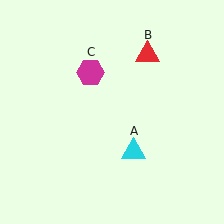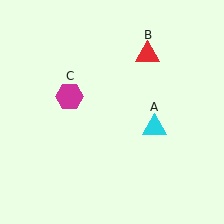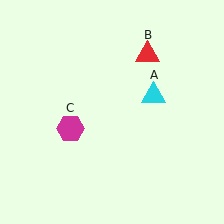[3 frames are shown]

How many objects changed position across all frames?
2 objects changed position: cyan triangle (object A), magenta hexagon (object C).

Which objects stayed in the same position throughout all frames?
Red triangle (object B) remained stationary.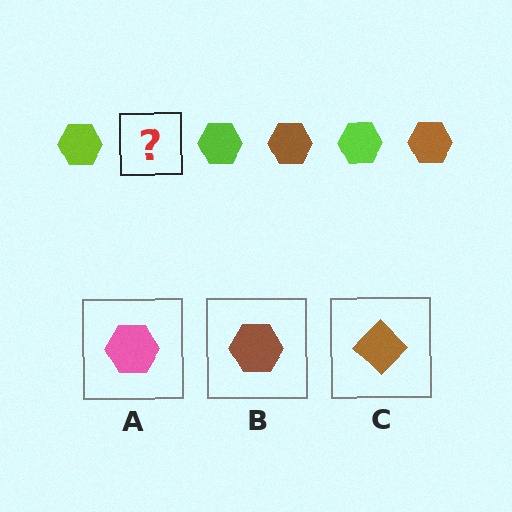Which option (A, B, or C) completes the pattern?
B.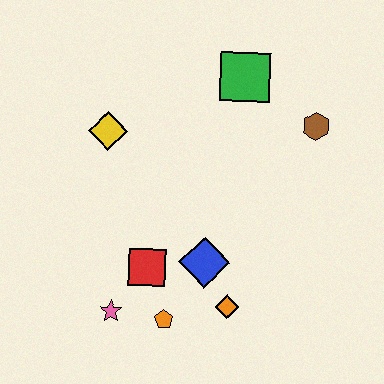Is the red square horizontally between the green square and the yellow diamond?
Yes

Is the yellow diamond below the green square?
Yes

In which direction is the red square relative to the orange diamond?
The red square is to the left of the orange diamond.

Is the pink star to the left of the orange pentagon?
Yes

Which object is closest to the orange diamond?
The blue diamond is closest to the orange diamond.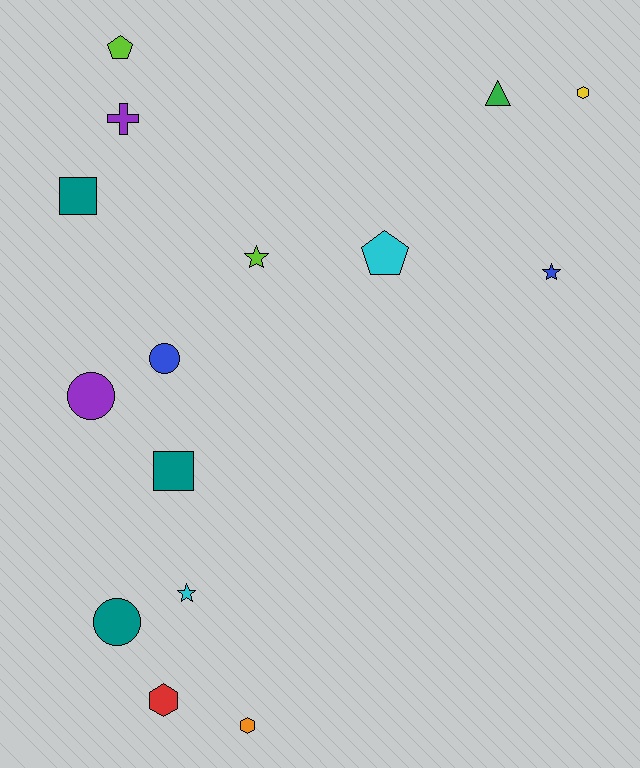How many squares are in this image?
There are 2 squares.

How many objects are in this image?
There are 15 objects.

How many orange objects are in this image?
There is 1 orange object.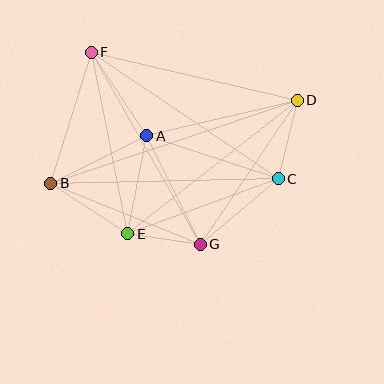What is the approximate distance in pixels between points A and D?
The distance between A and D is approximately 155 pixels.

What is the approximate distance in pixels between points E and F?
The distance between E and F is approximately 185 pixels.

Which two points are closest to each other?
Points E and G are closest to each other.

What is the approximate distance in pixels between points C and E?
The distance between C and E is approximately 160 pixels.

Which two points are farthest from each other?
Points B and D are farthest from each other.